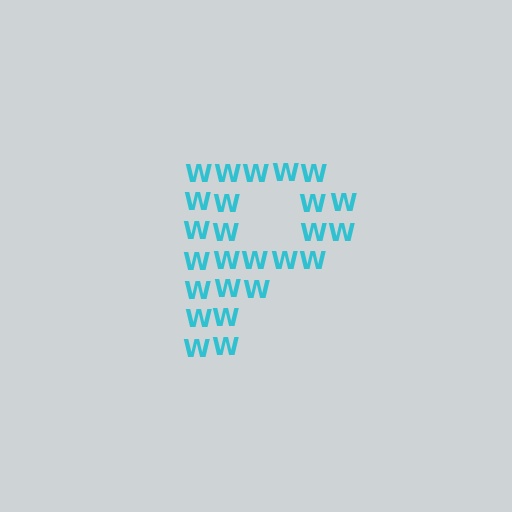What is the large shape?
The large shape is the letter P.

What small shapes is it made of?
It is made of small letter W's.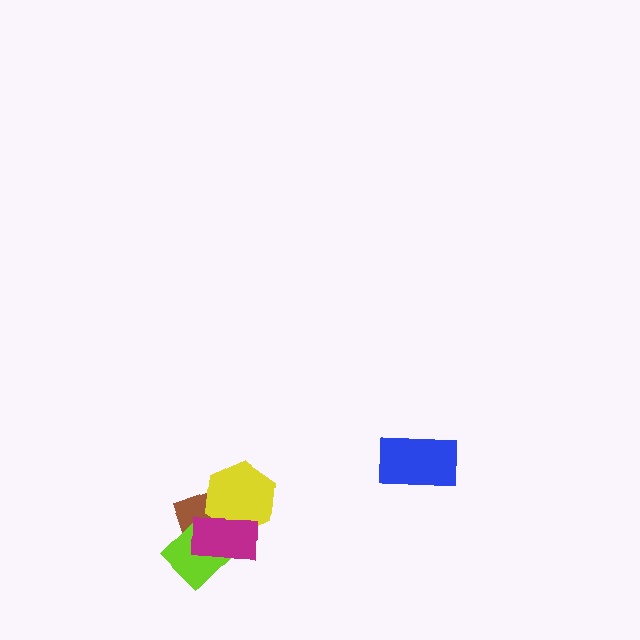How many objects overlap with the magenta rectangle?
3 objects overlap with the magenta rectangle.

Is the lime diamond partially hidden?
Yes, it is partially covered by another shape.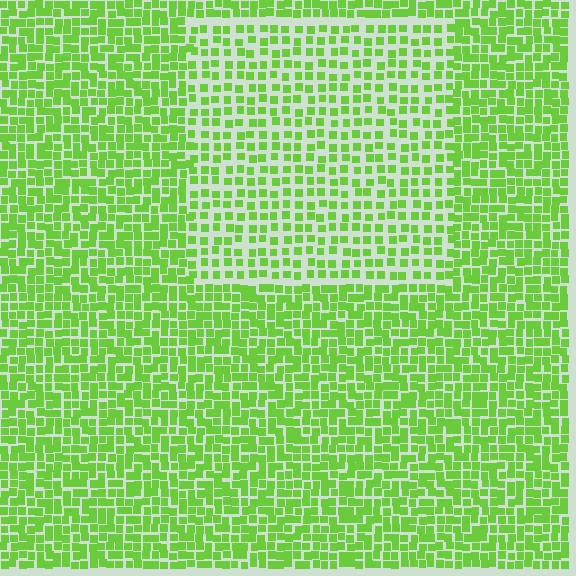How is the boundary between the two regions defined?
The boundary is defined by a change in element density (approximately 1.7x ratio). All elements are the same color, size, and shape.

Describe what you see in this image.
The image contains small lime elements arranged at two different densities. A rectangle-shaped region is visible where the elements are less densely packed than the surrounding area.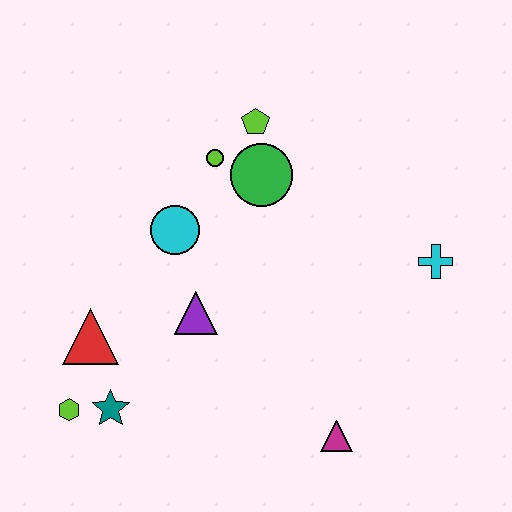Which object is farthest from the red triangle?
The cyan cross is farthest from the red triangle.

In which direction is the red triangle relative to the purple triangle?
The red triangle is to the left of the purple triangle.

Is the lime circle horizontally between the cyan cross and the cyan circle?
Yes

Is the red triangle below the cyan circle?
Yes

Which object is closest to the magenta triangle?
The purple triangle is closest to the magenta triangle.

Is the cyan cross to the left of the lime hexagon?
No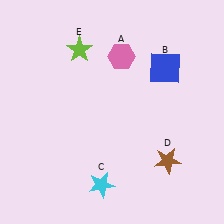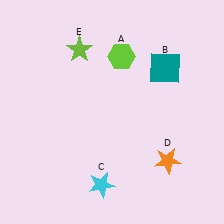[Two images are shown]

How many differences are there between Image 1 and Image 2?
There are 3 differences between the two images.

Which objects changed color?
A changed from pink to lime. B changed from blue to teal. D changed from brown to orange.